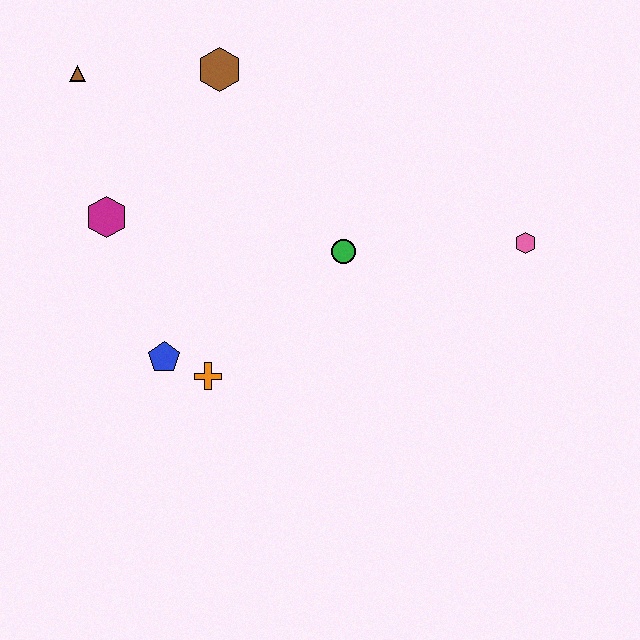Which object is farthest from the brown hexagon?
The pink hexagon is farthest from the brown hexagon.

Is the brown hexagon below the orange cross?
No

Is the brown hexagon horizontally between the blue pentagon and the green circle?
Yes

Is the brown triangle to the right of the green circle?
No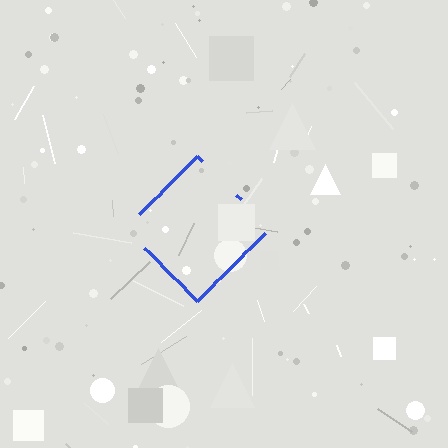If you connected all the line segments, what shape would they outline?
They would outline a diamond.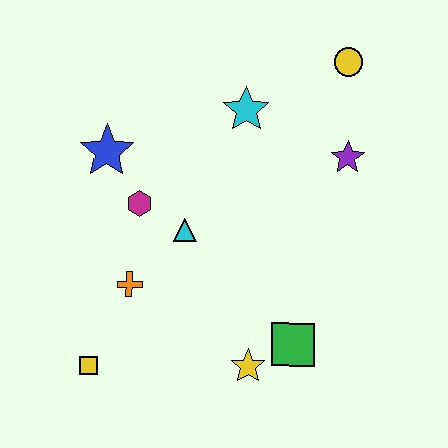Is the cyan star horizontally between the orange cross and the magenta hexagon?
No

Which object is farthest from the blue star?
The green square is farthest from the blue star.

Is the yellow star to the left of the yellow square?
No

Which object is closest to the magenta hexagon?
The cyan triangle is closest to the magenta hexagon.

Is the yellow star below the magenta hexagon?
Yes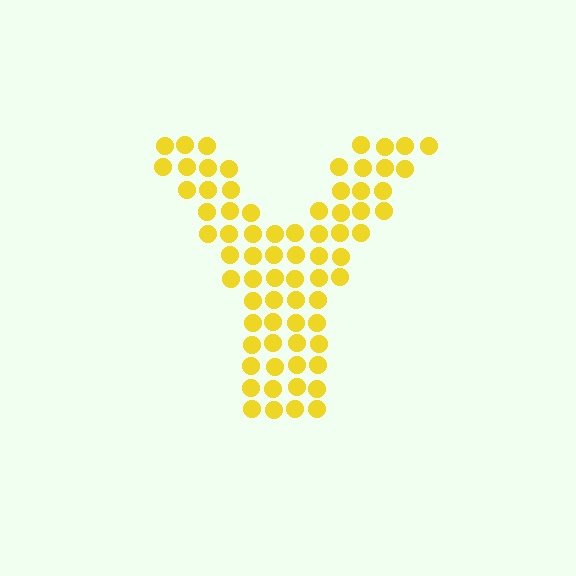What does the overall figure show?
The overall figure shows the letter Y.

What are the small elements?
The small elements are circles.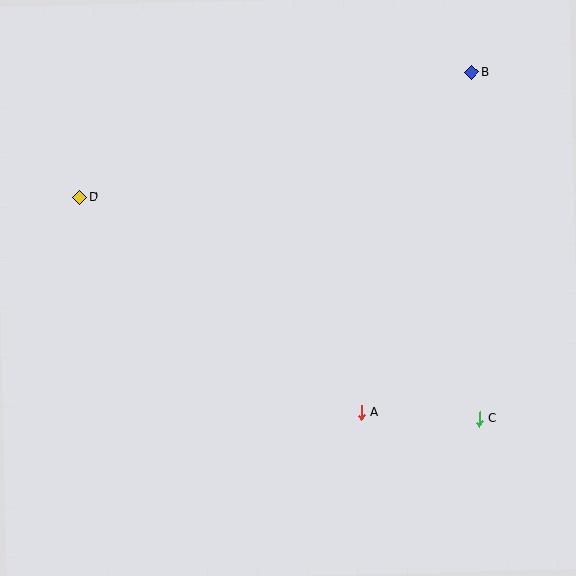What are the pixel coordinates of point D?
Point D is at (80, 197).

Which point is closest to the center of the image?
Point A at (361, 413) is closest to the center.